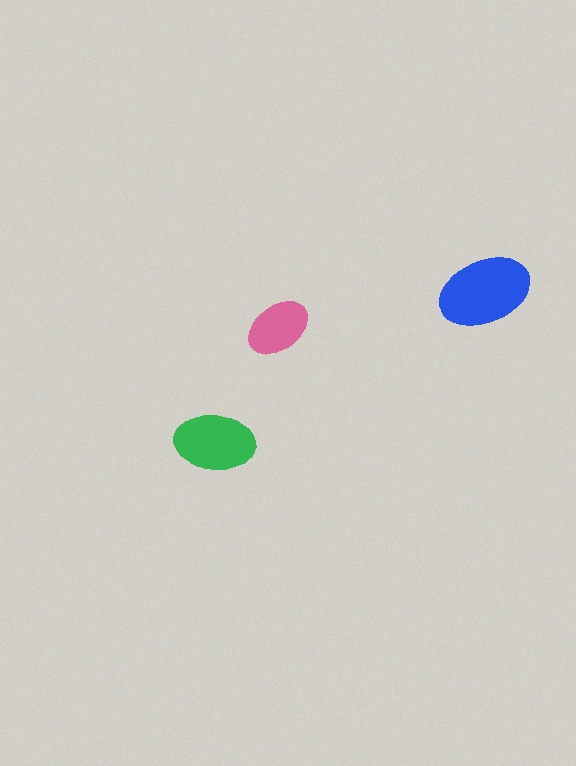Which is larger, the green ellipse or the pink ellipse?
The green one.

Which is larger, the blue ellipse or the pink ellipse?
The blue one.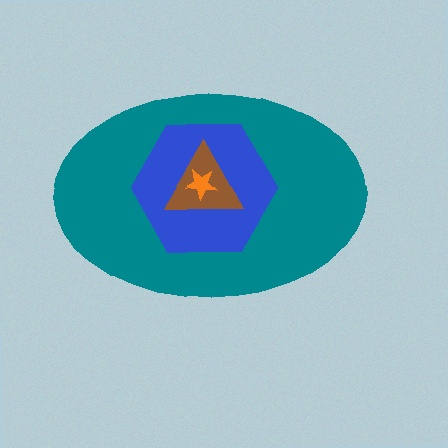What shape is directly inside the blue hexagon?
The brown triangle.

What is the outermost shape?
The teal ellipse.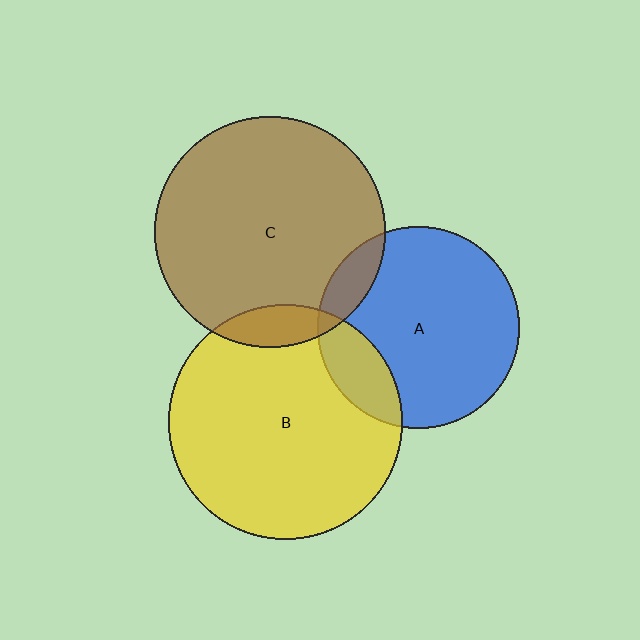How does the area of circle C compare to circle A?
Approximately 1.3 times.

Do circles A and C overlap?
Yes.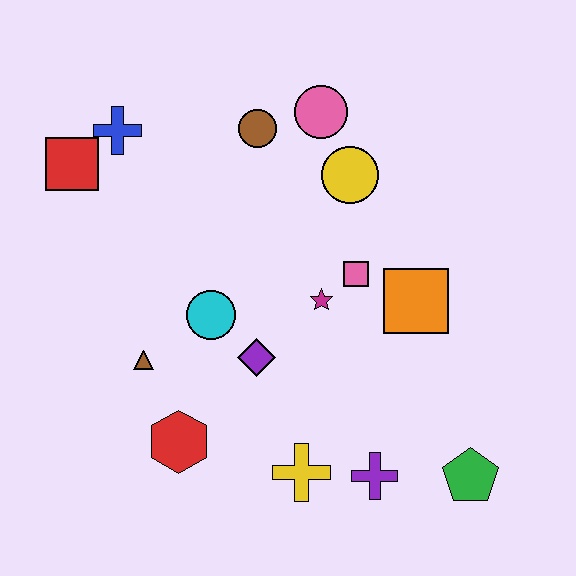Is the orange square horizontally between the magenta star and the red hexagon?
No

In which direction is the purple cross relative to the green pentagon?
The purple cross is to the left of the green pentagon.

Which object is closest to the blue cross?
The red square is closest to the blue cross.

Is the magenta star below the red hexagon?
No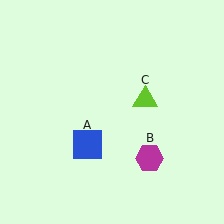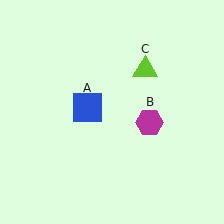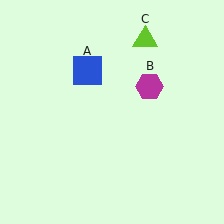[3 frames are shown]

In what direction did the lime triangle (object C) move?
The lime triangle (object C) moved up.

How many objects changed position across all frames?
3 objects changed position: blue square (object A), magenta hexagon (object B), lime triangle (object C).